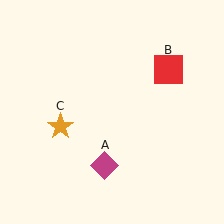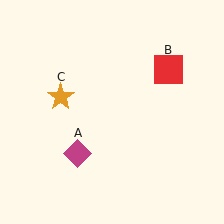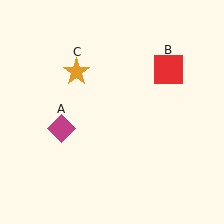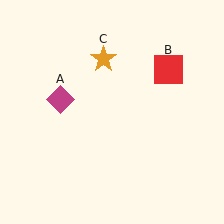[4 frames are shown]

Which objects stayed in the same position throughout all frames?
Red square (object B) remained stationary.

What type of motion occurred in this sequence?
The magenta diamond (object A), orange star (object C) rotated clockwise around the center of the scene.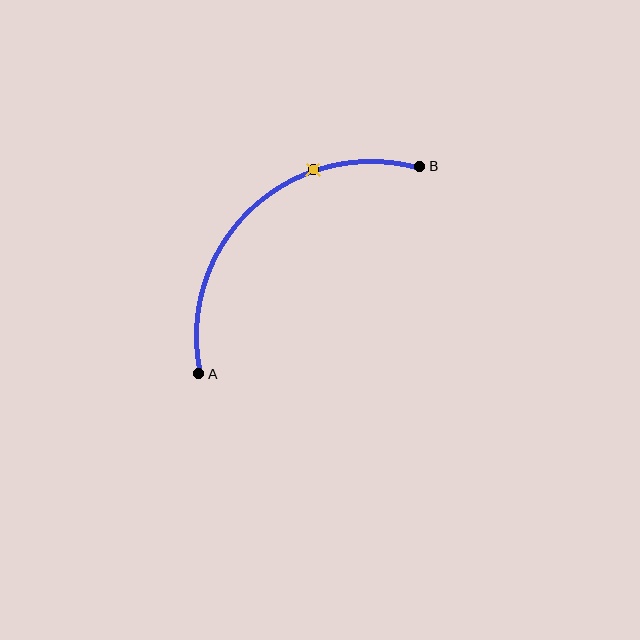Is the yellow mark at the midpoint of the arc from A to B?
No. The yellow mark lies on the arc but is closer to endpoint B. The arc midpoint would be at the point on the curve equidistant along the arc from both A and B.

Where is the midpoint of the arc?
The arc midpoint is the point on the curve farthest from the straight line joining A and B. It sits above and to the left of that line.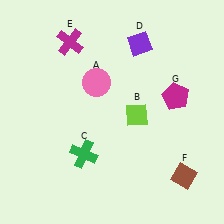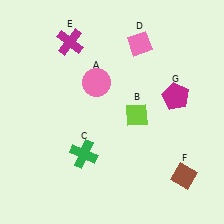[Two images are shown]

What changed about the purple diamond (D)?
In Image 1, D is purple. In Image 2, it changed to pink.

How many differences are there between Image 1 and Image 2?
There is 1 difference between the two images.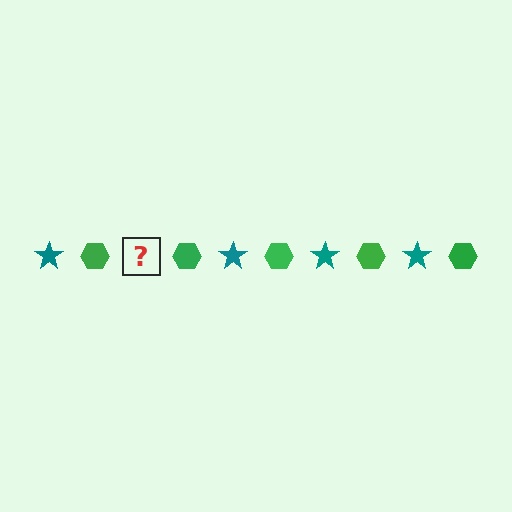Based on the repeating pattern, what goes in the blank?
The blank should be a teal star.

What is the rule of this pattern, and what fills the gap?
The rule is that the pattern alternates between teal star and green hexagon. The gap should be filled with a teal star.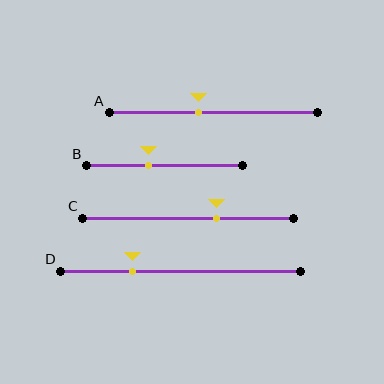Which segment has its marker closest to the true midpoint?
Segment A has its marker closest to the true midpoint.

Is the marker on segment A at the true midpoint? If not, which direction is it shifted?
No, the marker on segment A is shifted to the left by about 7% of the segment length.